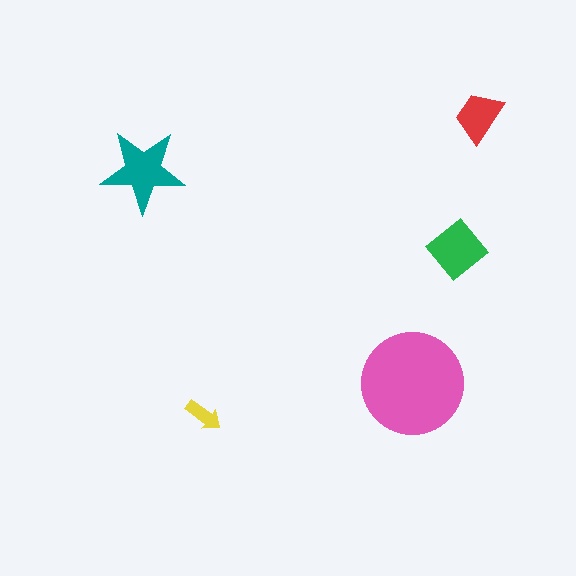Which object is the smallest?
The yellow arrow.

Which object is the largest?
The pink circle.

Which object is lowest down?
The yellow arrow is bottommost.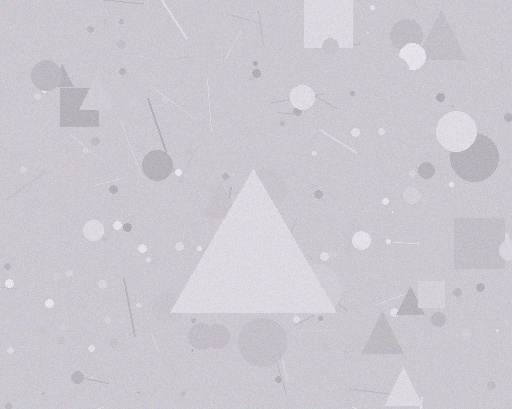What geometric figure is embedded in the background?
A triangle is embedded in the background.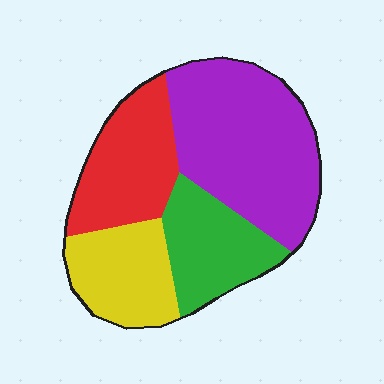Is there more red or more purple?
Purple.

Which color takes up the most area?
Purple, at roughly 40%.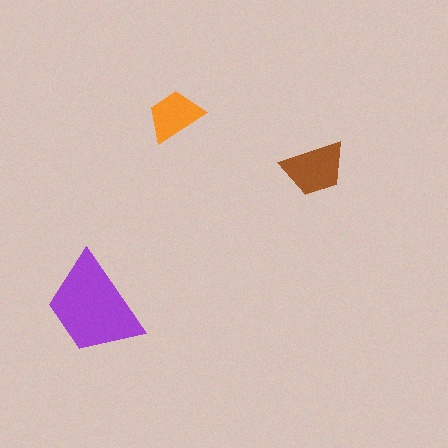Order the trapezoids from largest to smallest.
the purple one, the brown one, the orange one.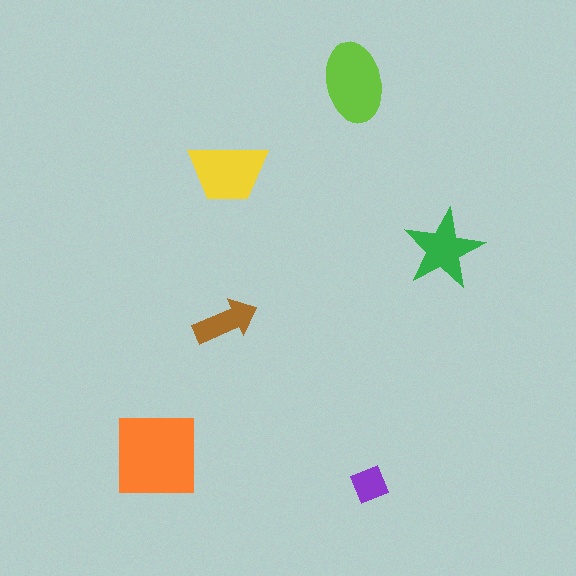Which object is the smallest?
The purple diamond.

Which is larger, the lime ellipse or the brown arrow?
The lime ellipse.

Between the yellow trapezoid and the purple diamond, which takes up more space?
The yellow trapezoid.